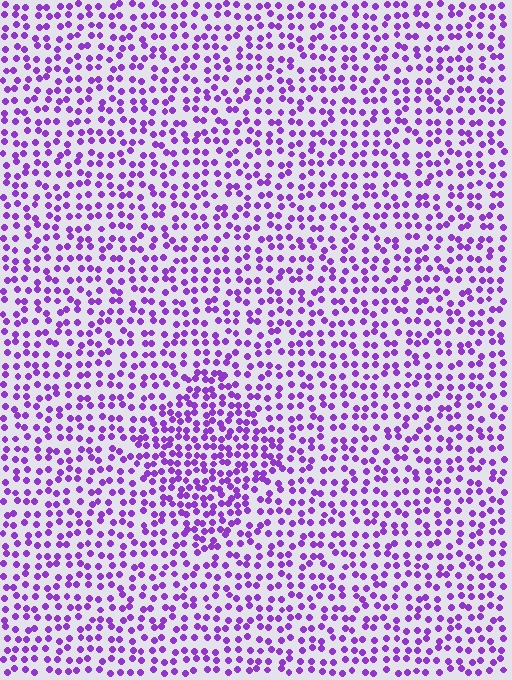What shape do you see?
I see a diamond.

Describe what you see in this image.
The image contains small purple elements arranged at two different densities. A diamond-shaped region is visible where the elements are more densely packed than the surrounding area.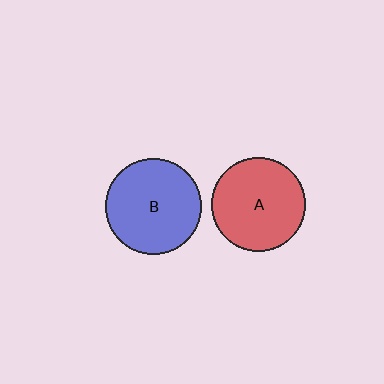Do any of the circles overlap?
No, none of the circles overlap.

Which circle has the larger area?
Circle B (blue).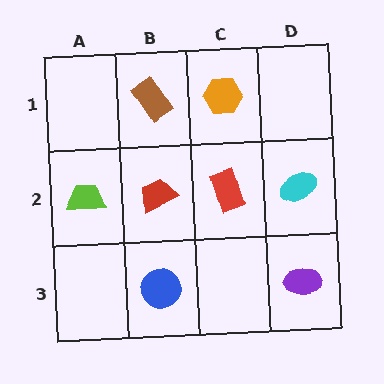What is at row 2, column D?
A cyan ellipse.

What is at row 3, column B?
A blue circle.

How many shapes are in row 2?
4 shapes.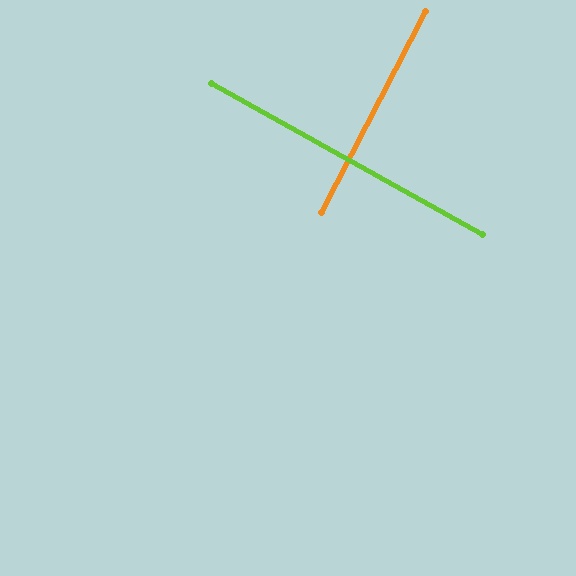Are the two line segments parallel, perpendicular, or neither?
Perpendicular — they meet at approximately 88°.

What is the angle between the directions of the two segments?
Approximately 88 degrees.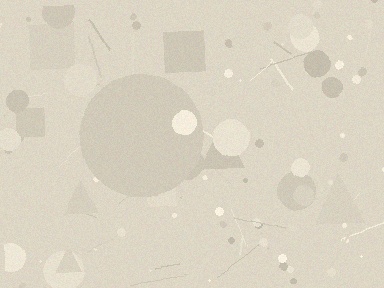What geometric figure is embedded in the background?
A circle is embedded in the background.